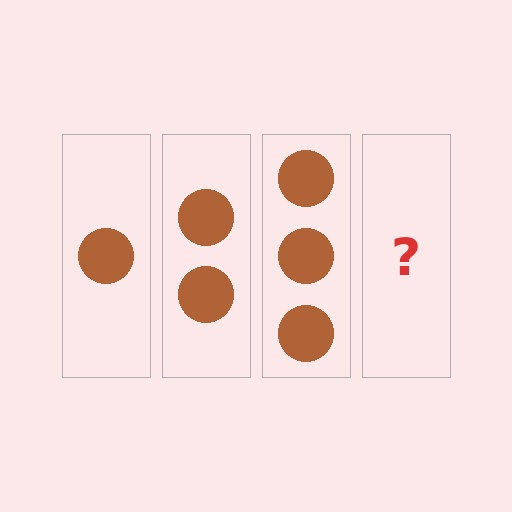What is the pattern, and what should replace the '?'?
The pattern is that each step adds one more circle. The '?' should be 4 circles.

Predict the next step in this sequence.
The next step is 4 circles.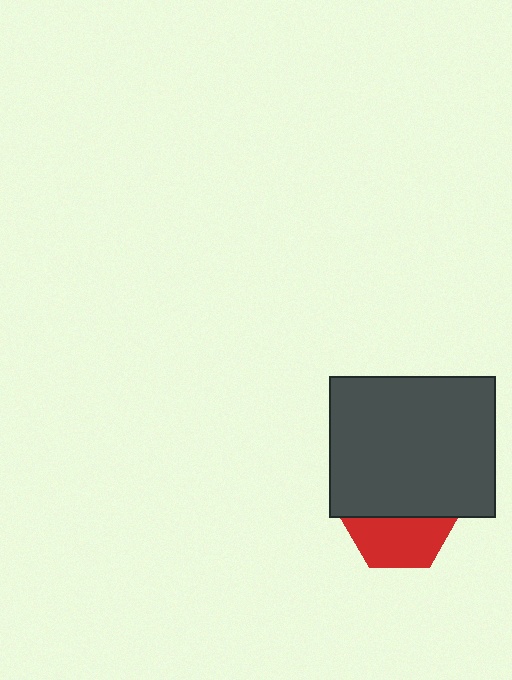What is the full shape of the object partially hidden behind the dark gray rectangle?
The partially hidden object is a red hexagon.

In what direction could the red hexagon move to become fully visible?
The red hexagon could move down. That would shift it out from behind the dark gray rectangle entirely.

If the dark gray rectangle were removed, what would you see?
You would see the complete red hexagon.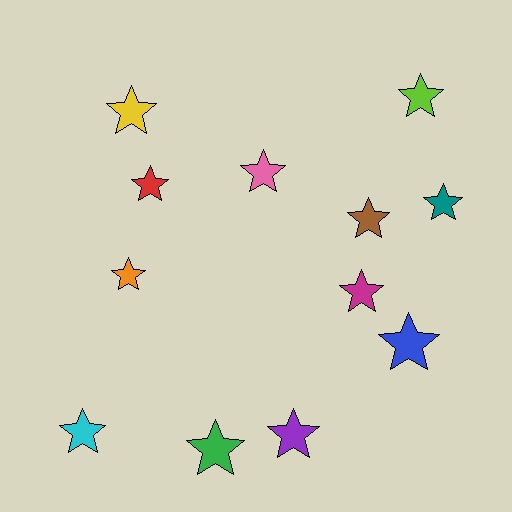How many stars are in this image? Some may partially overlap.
There are 12 stars.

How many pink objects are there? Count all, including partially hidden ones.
There is 1 pink object.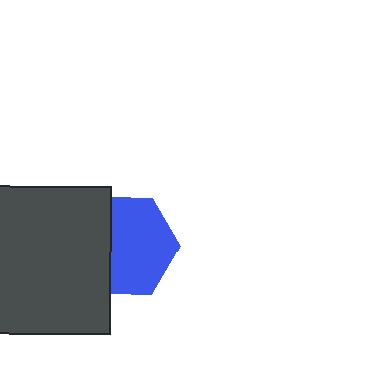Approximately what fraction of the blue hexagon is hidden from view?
Roughly 34% of the blue hexagon is hidden behind the dark gray square.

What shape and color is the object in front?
The object in front is a dark gray square.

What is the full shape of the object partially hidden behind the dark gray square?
The partially hidden object is a blue hexagon.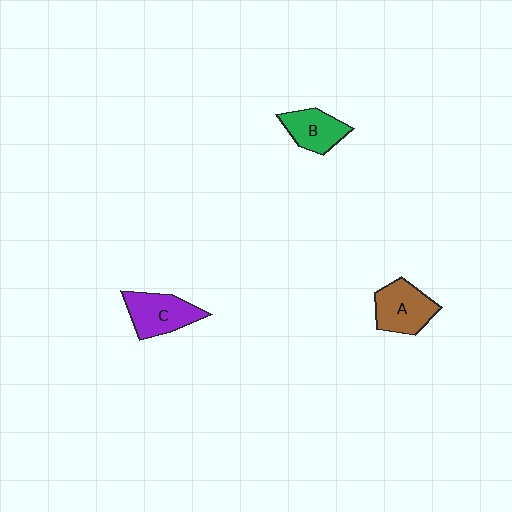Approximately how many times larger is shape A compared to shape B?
Approximately 1.2 times.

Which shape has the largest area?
Shape C (purple).